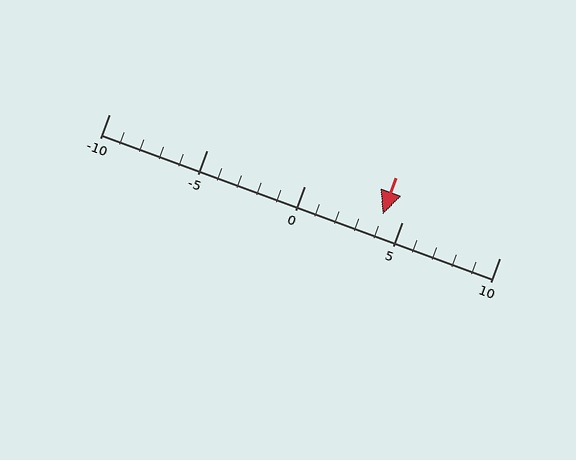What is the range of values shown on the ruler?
The ruler shows values from -10 to 10.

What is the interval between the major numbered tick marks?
The major tick marks are spaced 5 units apart.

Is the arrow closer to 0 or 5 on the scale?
The arrow is closer to 5.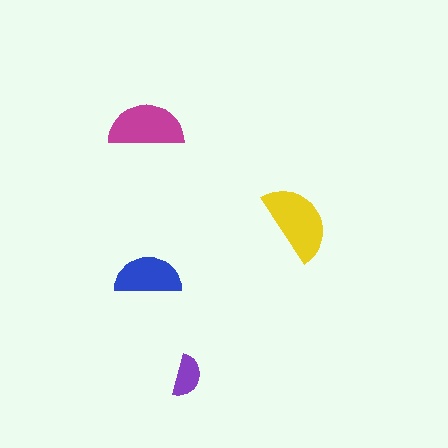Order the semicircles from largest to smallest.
the yellow one, the magenta one, the blue one, the purple one.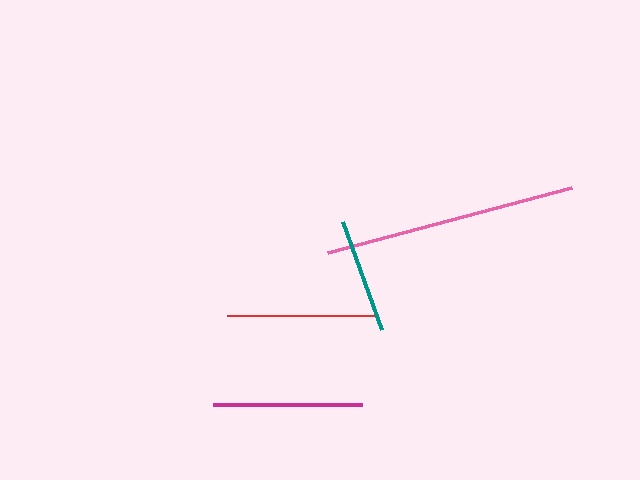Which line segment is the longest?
The pink line is the longest at approximately 253 pixels.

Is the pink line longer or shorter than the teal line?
The pink line is longer than the teal line.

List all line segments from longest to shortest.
From longest to shortest: pink, red, magenta, teal.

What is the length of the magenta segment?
The magenta segment is approximately 149 pixels long.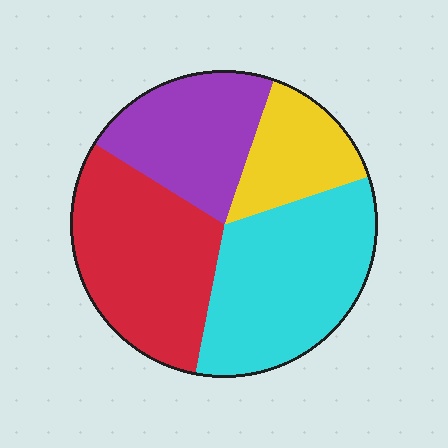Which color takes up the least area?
Yellow, at roughly 15%.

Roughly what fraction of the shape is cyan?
Cyan covers roughly 35% of the shape.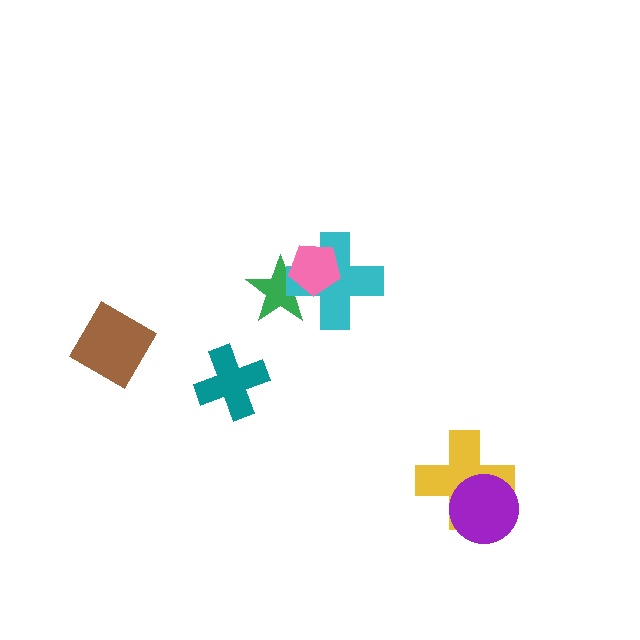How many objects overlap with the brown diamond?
0 objects overlap with the brown diamond.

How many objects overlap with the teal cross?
0 objects overlap with the teal cross.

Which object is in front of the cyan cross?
The pink pentagon is in front of the cyan cross.